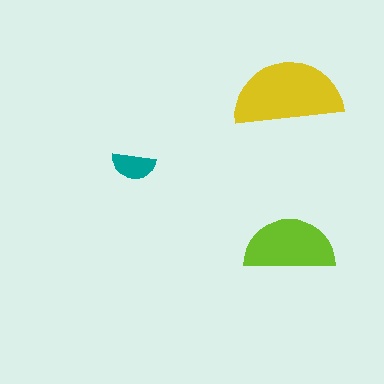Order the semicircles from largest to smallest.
the yellow one, the lime one, the teal one.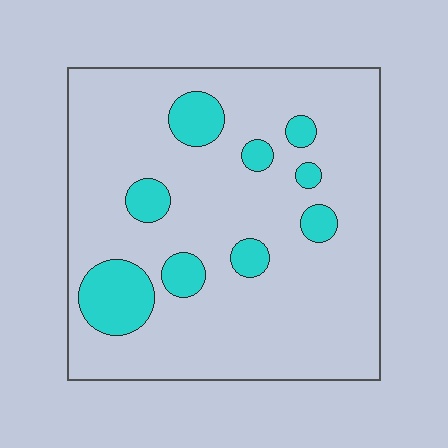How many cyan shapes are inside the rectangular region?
9.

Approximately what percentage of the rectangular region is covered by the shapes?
Approximately 15%.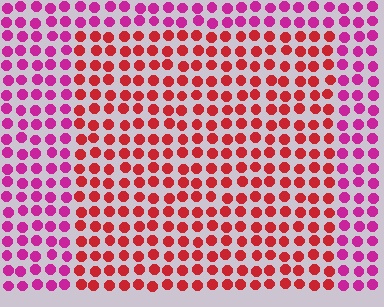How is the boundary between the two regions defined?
The boundary is defined purely by a slight shift in hue (about 40 degrees). Spacing, size, and orientation are identical on both sides.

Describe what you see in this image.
The image is filled with small magenta elements in a uniform arrangement. A rectangle-shaped region is visible where the elements are tinted to a slightly different hue, forming a subtle color boundary.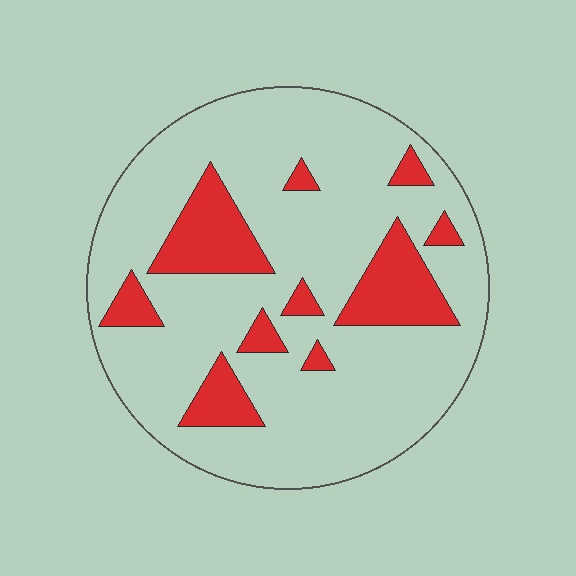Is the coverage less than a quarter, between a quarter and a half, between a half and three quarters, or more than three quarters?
Less than a quarter.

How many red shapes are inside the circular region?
10.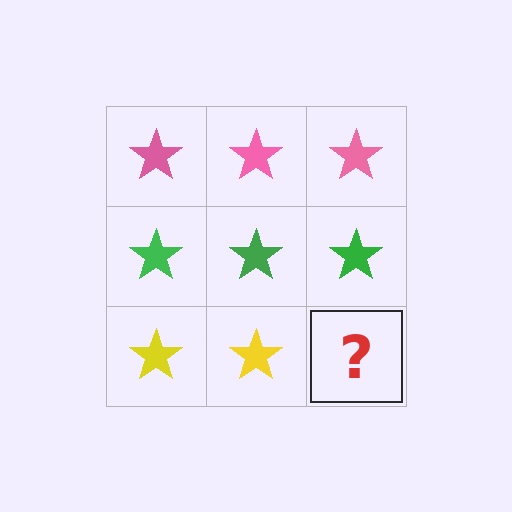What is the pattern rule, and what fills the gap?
The rule is that each row has a consistent color. The gap should be filled with a yellow star.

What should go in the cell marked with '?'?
The missing cell should contain a yellow star.